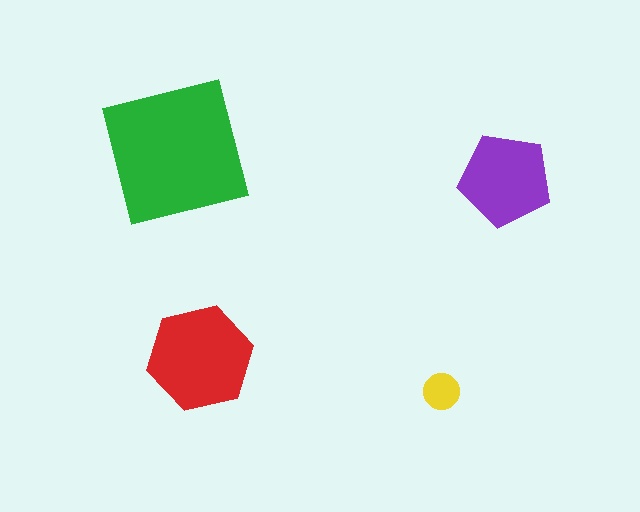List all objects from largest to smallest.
The green square, the red hexagon, the purple pentagon, the yellow circle.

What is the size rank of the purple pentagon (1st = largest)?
3rd.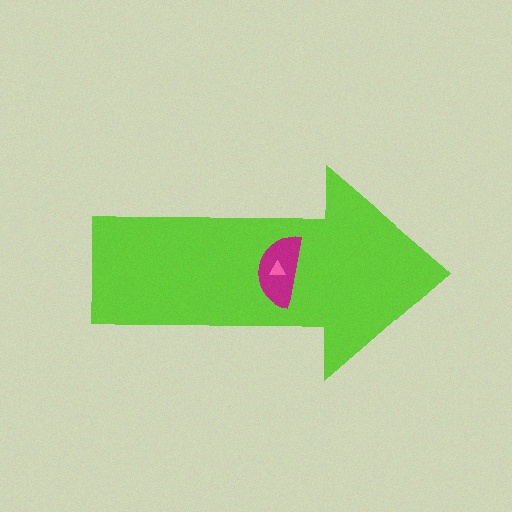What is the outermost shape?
The lime arrow.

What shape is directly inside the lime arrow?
The magenta semicircle.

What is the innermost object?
The pink triangle.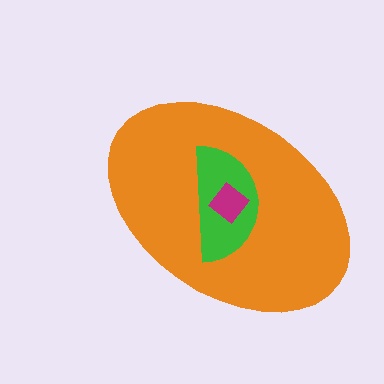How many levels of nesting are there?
3.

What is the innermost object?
The magenta diamond.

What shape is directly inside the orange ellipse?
The green semicircle.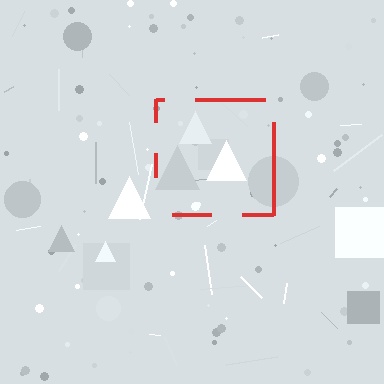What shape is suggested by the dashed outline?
The dashed outline suggests a square.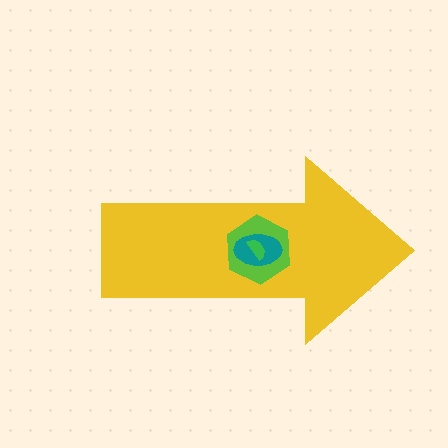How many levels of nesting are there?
4.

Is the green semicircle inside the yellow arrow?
Yes.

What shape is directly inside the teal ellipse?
The green semicircle.